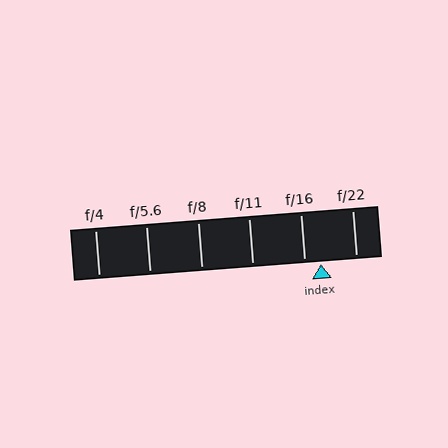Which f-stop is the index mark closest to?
The index mark is closest to f/16.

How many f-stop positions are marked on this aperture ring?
There are 6 f-stop positions marked.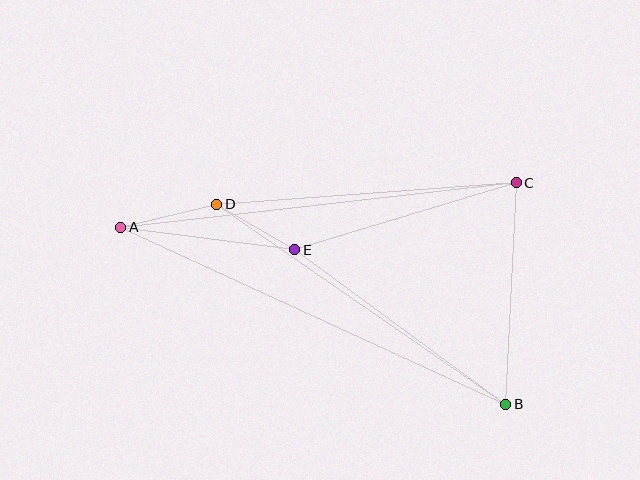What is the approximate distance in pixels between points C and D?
The distance between C and D is approximately 301 pixels.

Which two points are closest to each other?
Points D and E are closest to each other.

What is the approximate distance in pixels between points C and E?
The distance between C and E is approximately 232 pixels.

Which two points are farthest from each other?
Points A and B are farthest from each other.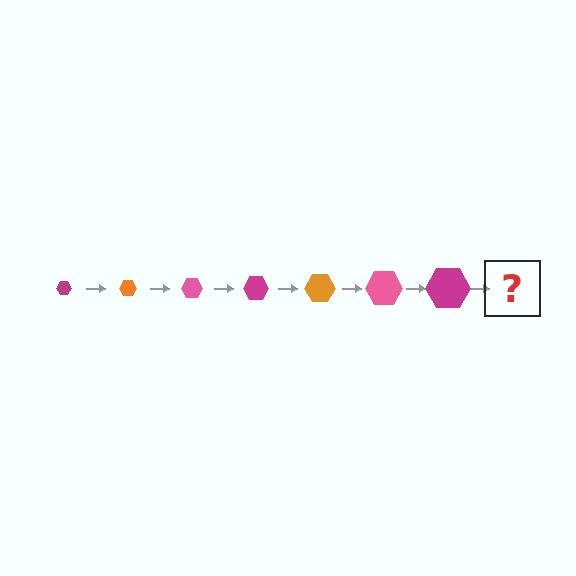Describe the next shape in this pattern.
It should be an orange hexagon, larger than the previous one.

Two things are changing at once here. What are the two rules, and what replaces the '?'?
The two rules are that the hexagon grows larger each step and the color cycles through magenta, orange, and pink. The '?' should be an orange hexagon, larger than the previous one.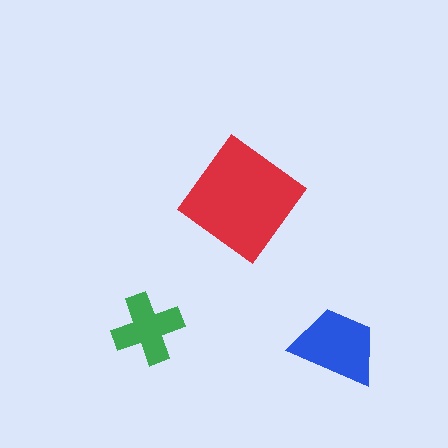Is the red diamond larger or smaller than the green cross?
Larger.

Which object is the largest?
The red diamond.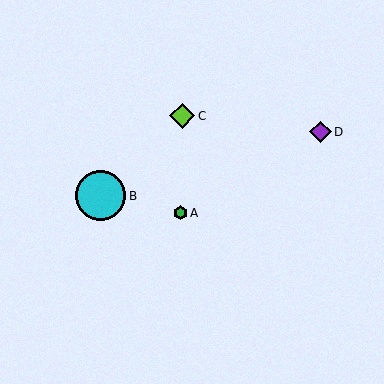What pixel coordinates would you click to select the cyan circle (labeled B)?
Click at (101, 196) to select the cyan circle B.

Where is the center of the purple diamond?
The center of the purple diamond is at (320, 132).